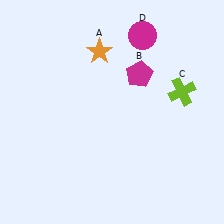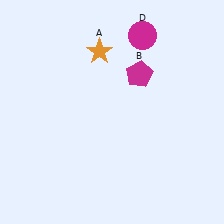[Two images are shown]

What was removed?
The lime cross (C) was removed in Image 2.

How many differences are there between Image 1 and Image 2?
There is 1 difference between the two images.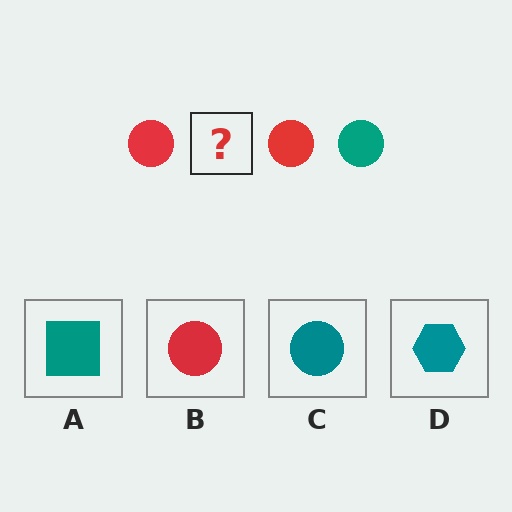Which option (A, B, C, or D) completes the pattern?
C.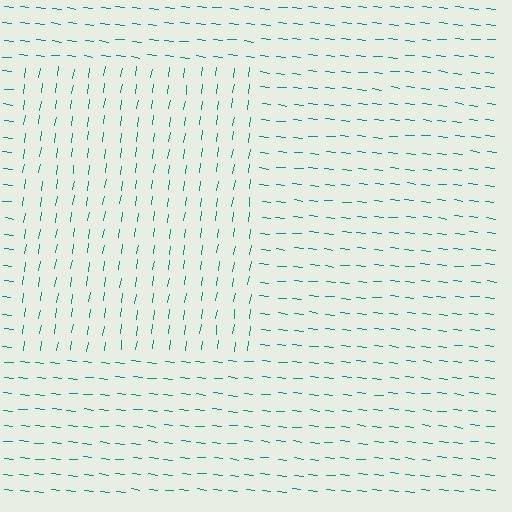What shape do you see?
I see a rectangle.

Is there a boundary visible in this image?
Yes, there is a texture boundary formed by a change in line orientation.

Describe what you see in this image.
The image is filled with small teal line segments. A rectangle region in the image has lines oriented differently from the surrounding lines, creating a visible texture boundary.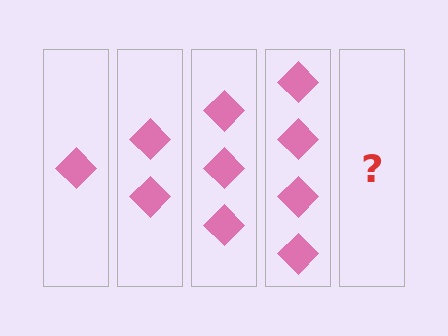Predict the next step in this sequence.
The next step is 5 diamonds.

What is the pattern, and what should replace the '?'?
The pattern is that each step adds one more diamond. The '?' should be 5 diamonds.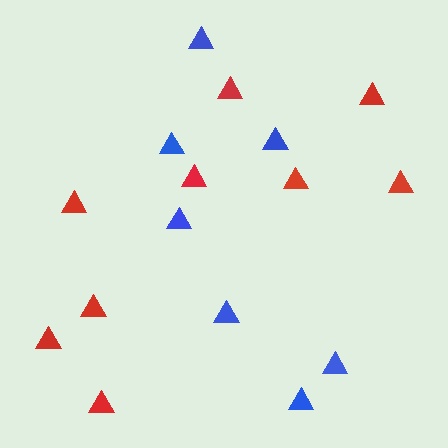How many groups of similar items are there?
There are 2 groups: one group of blue triangles (7) and one group of red triangles (9).